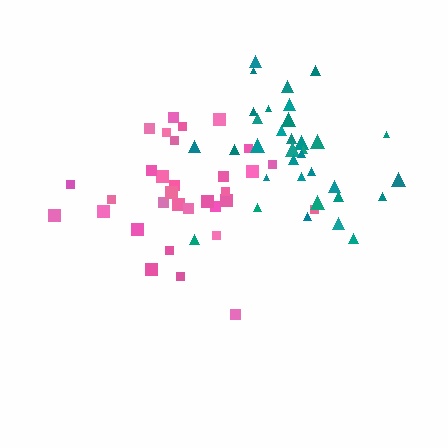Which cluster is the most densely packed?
Teal.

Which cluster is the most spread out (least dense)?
Pink.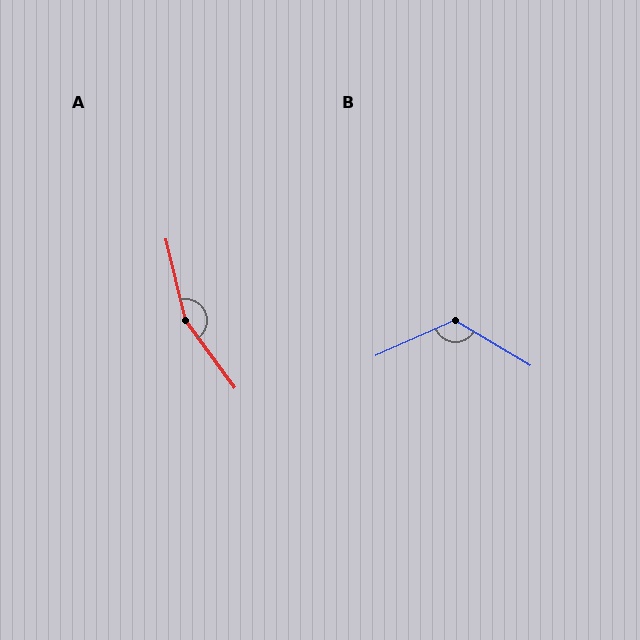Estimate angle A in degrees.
Approximately 157 degrees.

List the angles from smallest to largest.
B (126°), A (157°).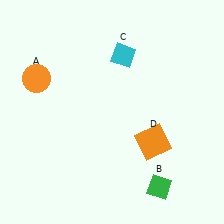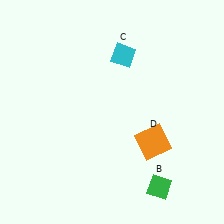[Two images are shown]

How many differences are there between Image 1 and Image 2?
There is 1 difference between the two images.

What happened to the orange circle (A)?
The orange circle (A) was removed in Image 2. It was in the top-left area of Image 1.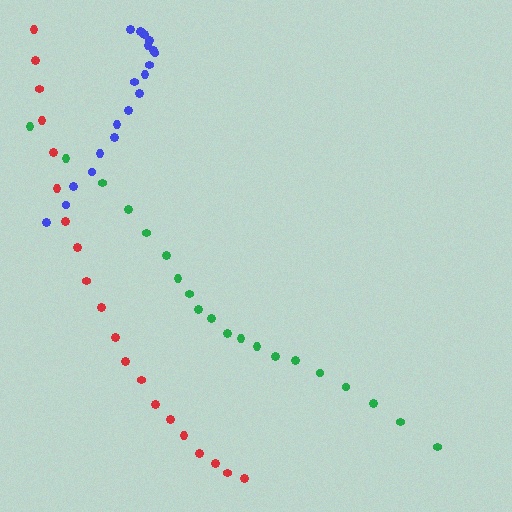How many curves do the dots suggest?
There are 3 distinct paths.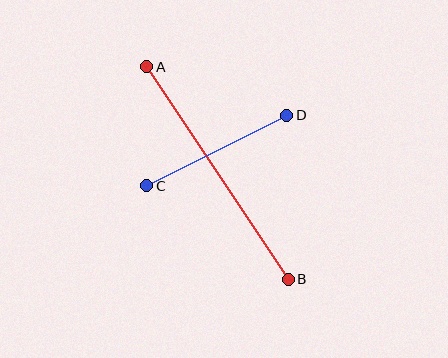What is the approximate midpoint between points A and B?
The midpoint is at approximately (217, 173) pixels.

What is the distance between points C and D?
The distance is approximately 157 pixels.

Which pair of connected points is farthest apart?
Points A and B are farthest apart.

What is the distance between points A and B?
The distance is approximately 255 pixels.